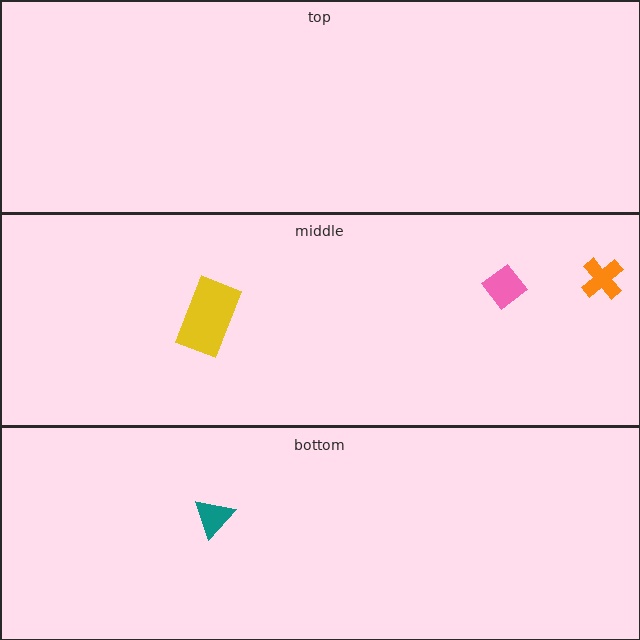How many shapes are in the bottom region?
1.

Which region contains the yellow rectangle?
The middle region.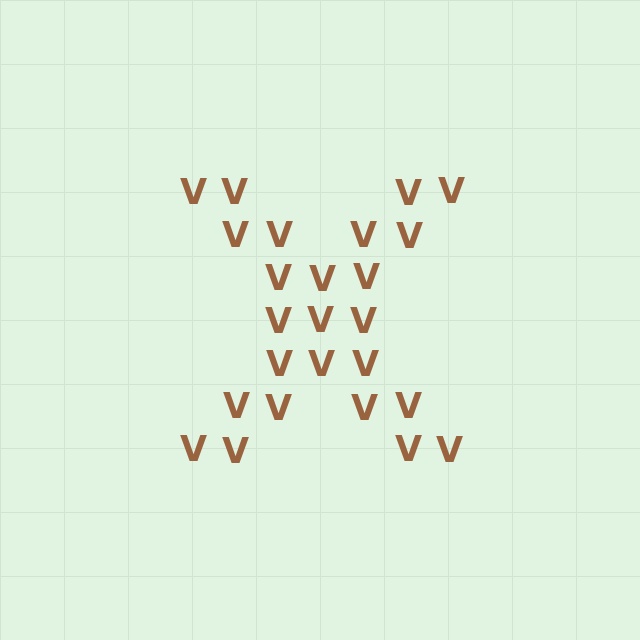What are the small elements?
The small elements are letter V's.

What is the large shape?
The large shape is the letter X.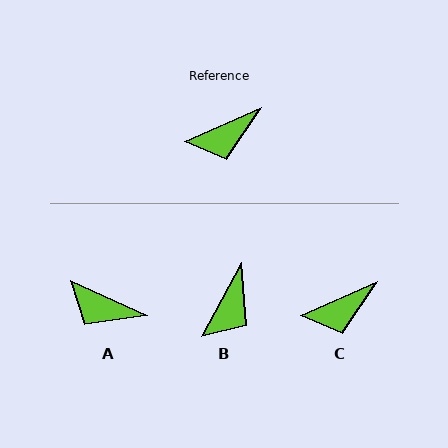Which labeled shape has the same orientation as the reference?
C.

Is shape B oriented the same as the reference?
No, it is off by about 38 degrees.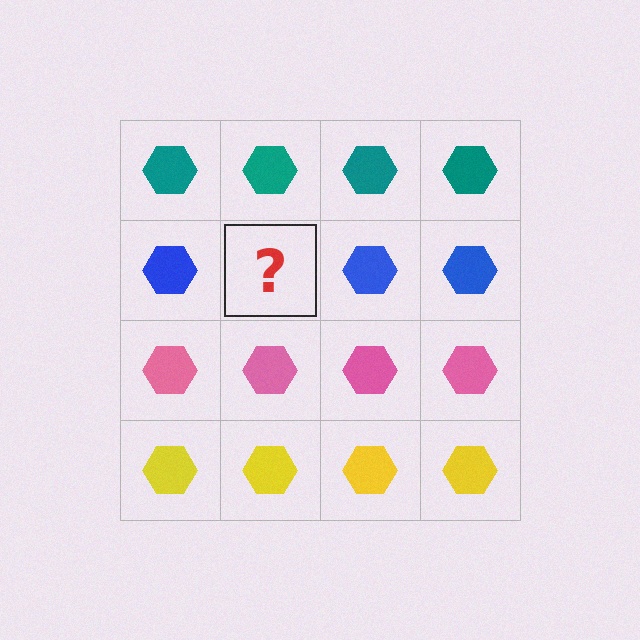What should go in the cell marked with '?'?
The missing cell should contain a blue hexagon.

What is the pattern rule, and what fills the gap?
The rule is that each row has a consistent color. The gap should be filled with a blue hexagon.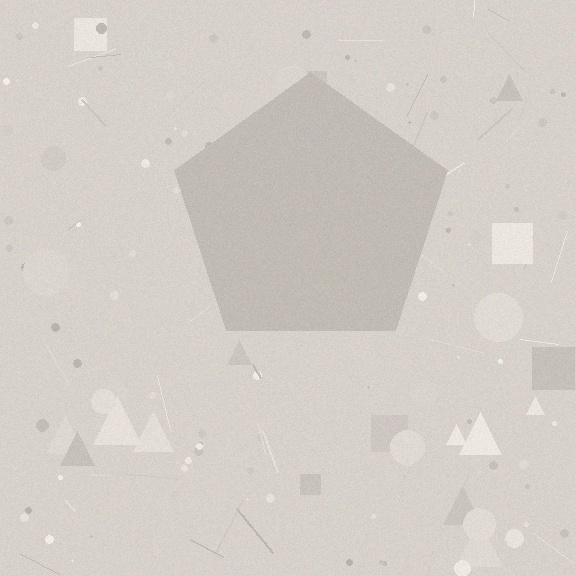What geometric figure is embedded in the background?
A pentagon is embedded in the background.